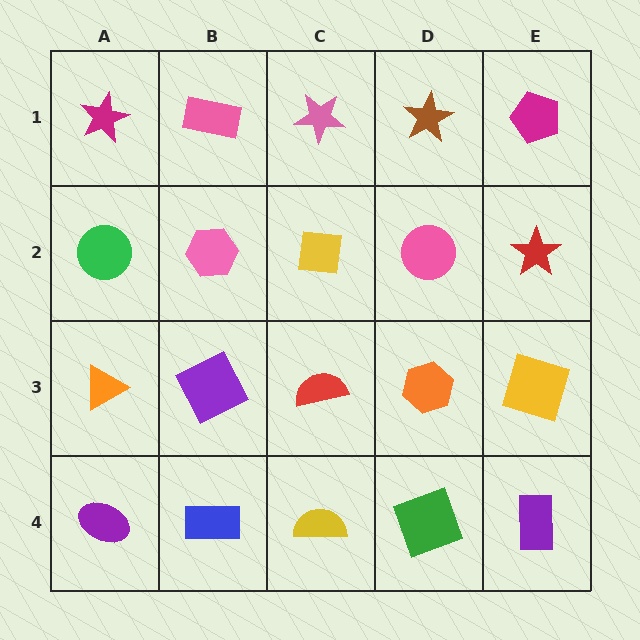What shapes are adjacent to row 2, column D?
A brown star (row 1, column D), an orange hexagon (row 3, column D), a yellow square (row 2, column C), a red star (row 2, column E).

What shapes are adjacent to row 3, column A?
A green circle (row 2, column A), a purple ellipse (row 4, column A), a purple square (row 3, column B).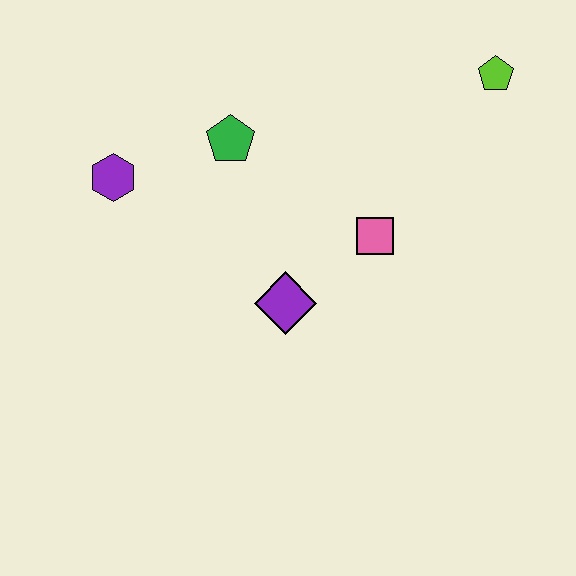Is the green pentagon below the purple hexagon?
No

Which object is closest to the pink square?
The purple diamond is closest to the pink square.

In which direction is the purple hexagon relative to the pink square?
The purple hexagon is to the left of the pink square.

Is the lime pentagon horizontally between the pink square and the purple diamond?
No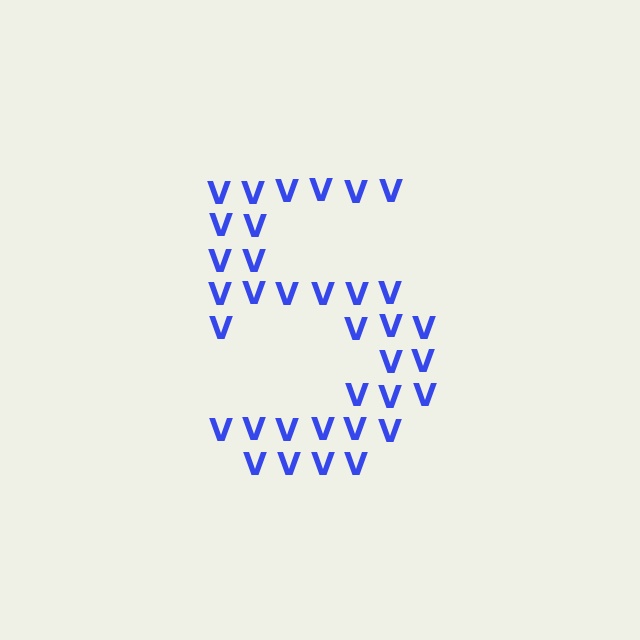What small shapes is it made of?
It is made of small letter V's.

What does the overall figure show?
The overall figure shows the digit 5.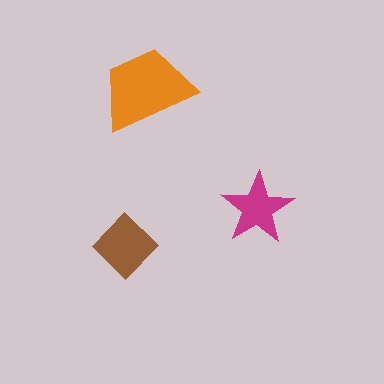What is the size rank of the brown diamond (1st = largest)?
2nd.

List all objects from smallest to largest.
The magenta star, the brown diamond, the orange trapezoid.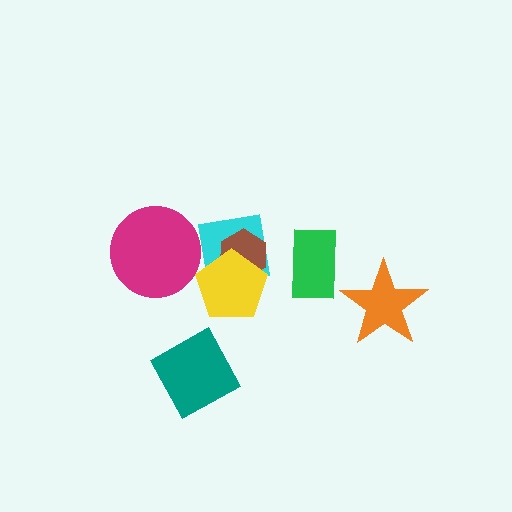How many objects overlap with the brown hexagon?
2 objects overlap with the brown hexagon.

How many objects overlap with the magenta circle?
1 object overlaps with the magenta circle.